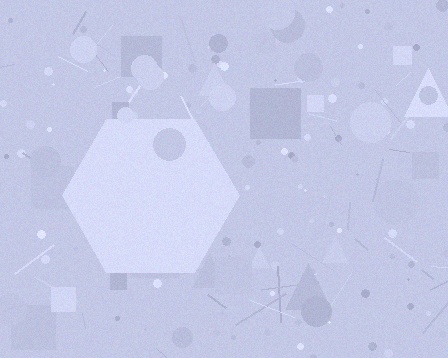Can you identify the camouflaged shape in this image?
The camouflaged shape is a hexagon.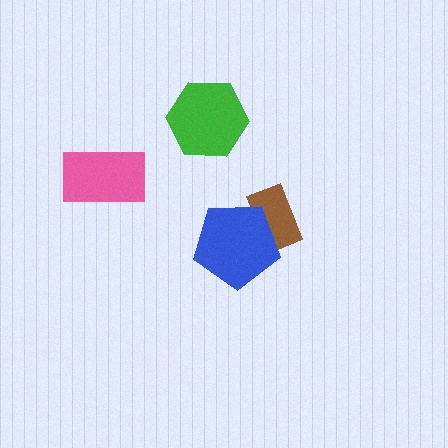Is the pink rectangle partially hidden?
No, no other shape covers it.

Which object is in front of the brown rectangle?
The blue pentagon is in front of the brown rectangle.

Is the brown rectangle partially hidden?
Yes, it is partially covered by another shape.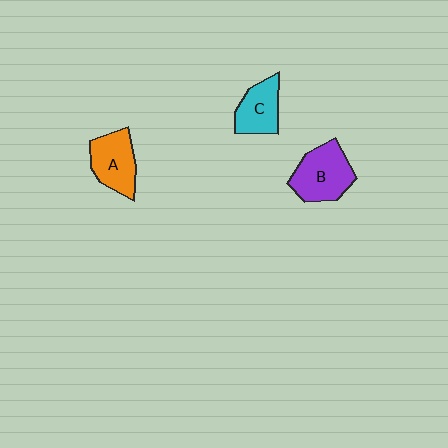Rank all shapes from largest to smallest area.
From largest to smallest: B (purple), A (orange), C (cyan).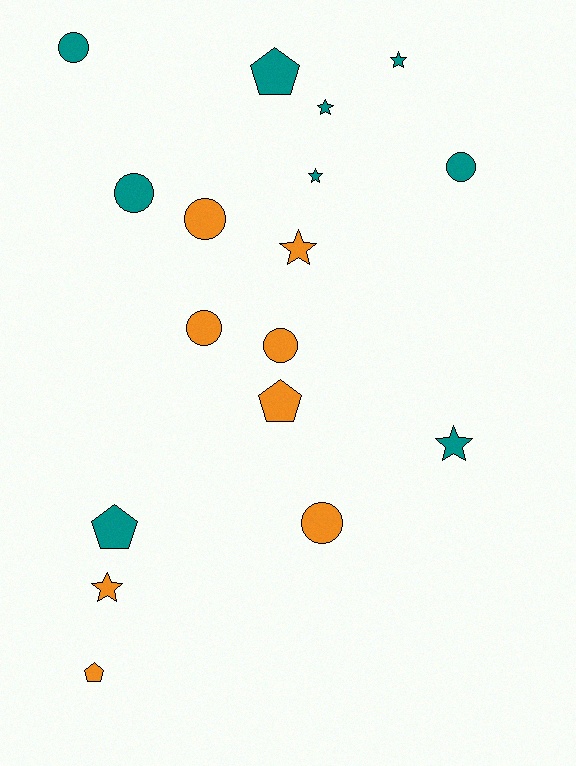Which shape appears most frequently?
Circle, with 7 objects.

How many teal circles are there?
There are 3 teal circles.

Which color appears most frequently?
Teal, with 9 objects.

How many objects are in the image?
There are 17 objects.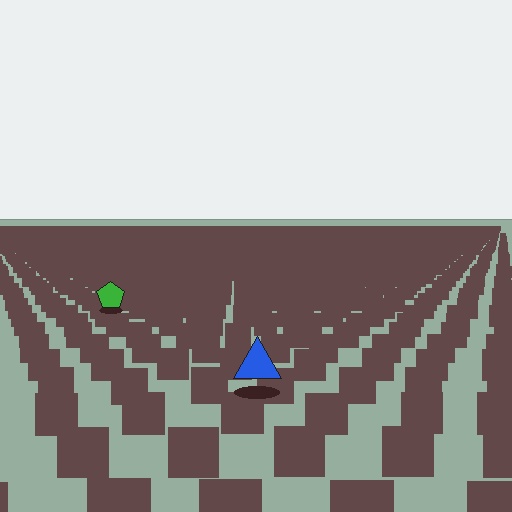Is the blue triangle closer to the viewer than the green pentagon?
Yes. The blue triangle is closer — you can tell from the texture gradient: the ground texture is coarser near it.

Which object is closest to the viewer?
The blue triangle is closest. The texture marks near it are larger and more spread out.